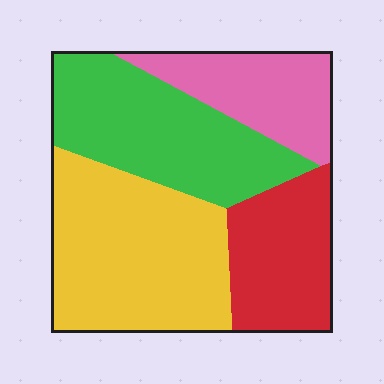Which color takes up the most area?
Yellow, at roughly 35%.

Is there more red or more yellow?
Yellow.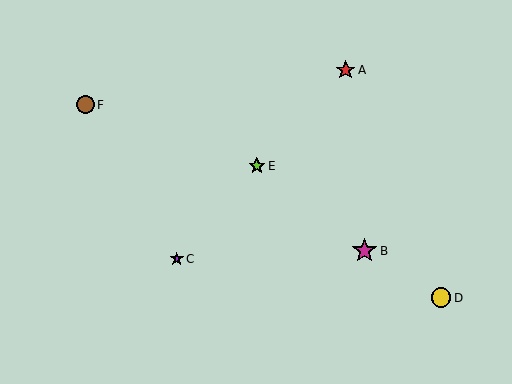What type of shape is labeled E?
Shape E is a lime star.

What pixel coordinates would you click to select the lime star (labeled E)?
Click at (257, 166) to select the lime star E.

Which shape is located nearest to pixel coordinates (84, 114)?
The brown circle (labeled F) at (85, 105) is nearest to that location.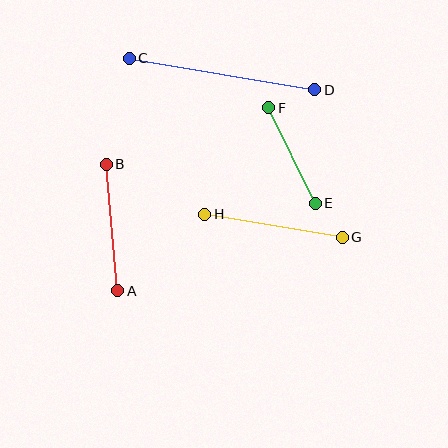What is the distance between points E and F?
The distance is approximately 106 pixels.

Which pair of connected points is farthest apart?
Points C and D are farthest apart.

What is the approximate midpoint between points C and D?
The midpoint is at approximately (222, 74) pixels.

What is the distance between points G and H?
The distance is approximately 140 pixels.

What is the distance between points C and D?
The distance is approximately 188 pixels.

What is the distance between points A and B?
The distance is approximately 127 pixels.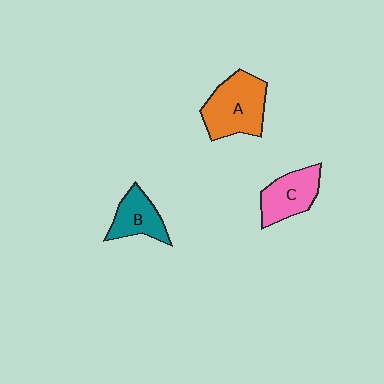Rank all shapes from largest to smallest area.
From largest to smallest: A (orange), C (pink), B (teal).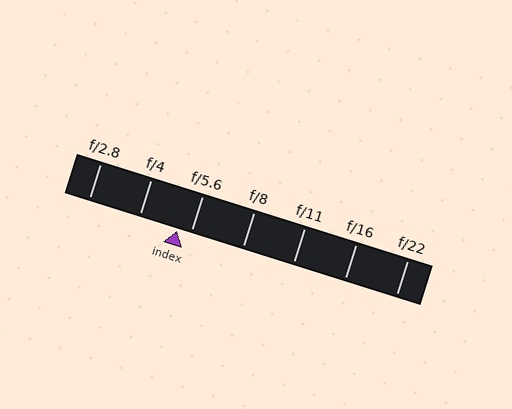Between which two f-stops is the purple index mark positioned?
The index mark is between f/4 and f/5.6.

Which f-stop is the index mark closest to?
The index mark is closest to f/5.6.